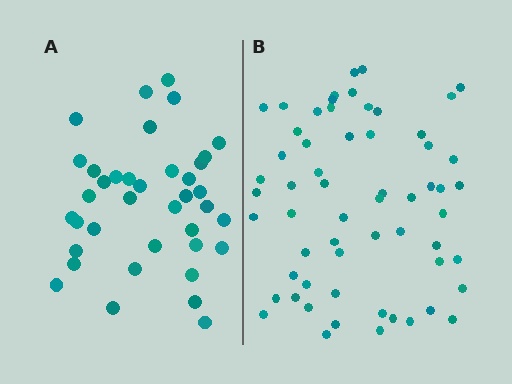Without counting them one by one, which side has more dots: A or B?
Region B (the right region) has more dots.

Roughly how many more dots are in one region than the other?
Region B has approximately 20 more dots than region A.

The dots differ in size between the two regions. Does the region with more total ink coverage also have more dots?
No. Region A has more total ink coverage because its dots are larger, but region B actually contains more individual dots. Total area can be misleading — the number of items is what matters here.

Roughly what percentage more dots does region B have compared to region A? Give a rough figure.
About 60% more.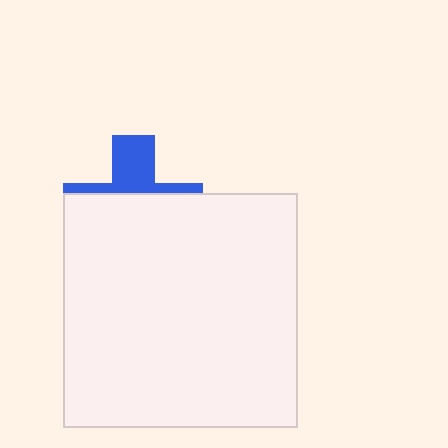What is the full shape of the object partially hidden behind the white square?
The partially hidden object is a blue cross.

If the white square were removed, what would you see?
You would see the complete blue cross.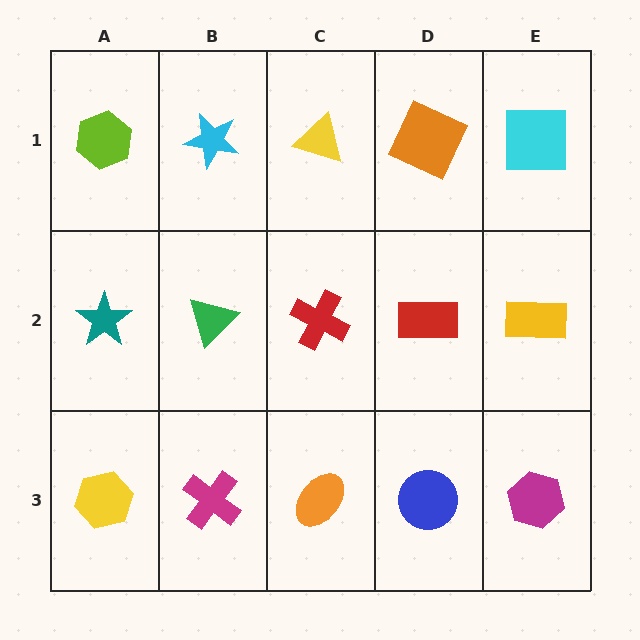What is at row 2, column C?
A red cross.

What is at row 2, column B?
A green triangle.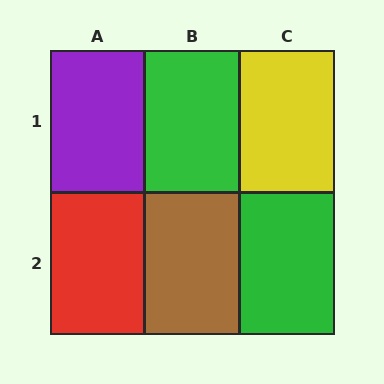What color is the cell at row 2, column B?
Brown.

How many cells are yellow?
1 cell is yellow.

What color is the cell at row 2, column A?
Red.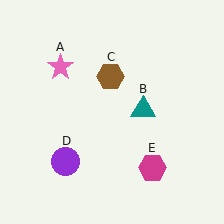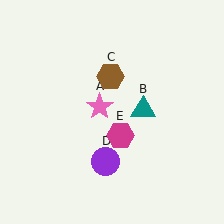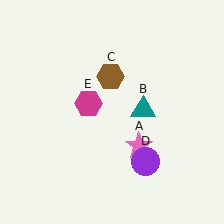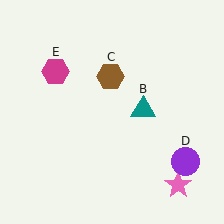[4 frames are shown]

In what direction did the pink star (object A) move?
The pink star (object A) moved down and to the right.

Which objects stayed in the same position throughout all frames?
Teal triangle (object B) and brown hexagon (object C) remained stationary.